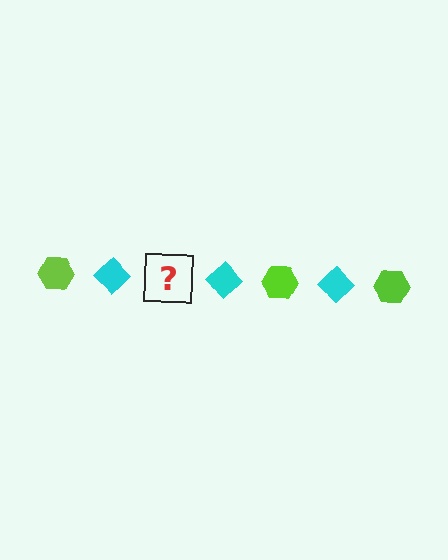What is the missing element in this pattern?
The missing element is a lime hexagon.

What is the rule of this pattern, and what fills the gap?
The rule is that the pattern alternates between lime hexagon and cyan diamond. The gap should be filled with a lime hexagon.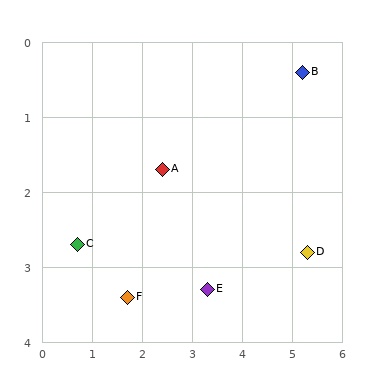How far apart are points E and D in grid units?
Points E and D are about 2.1 grid units apart.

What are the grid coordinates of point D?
Point D is at approximately (5.3, 2.8).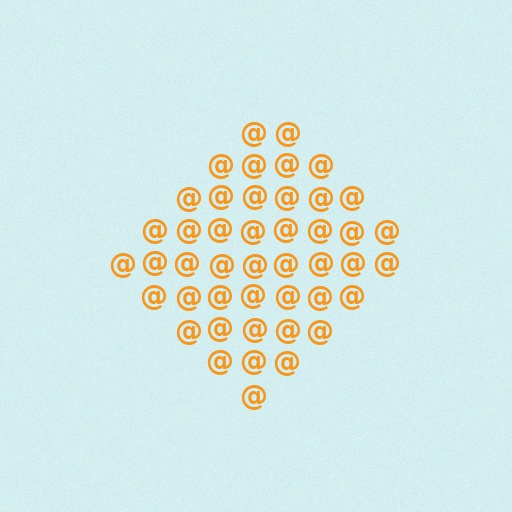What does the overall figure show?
The overall figure shows a diamond.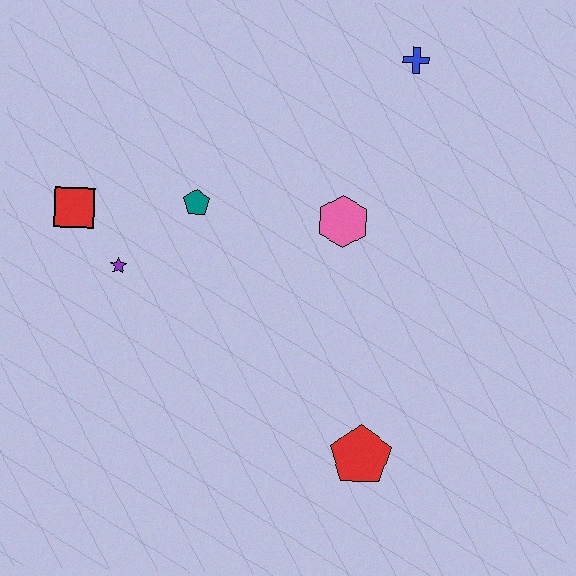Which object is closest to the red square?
The purple star is closest to the red square.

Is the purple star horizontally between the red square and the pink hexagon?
Yes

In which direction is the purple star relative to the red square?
The purple star is below the red square.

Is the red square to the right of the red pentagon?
No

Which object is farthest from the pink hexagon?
The red square is farthest from the pink hexagon.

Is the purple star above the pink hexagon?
No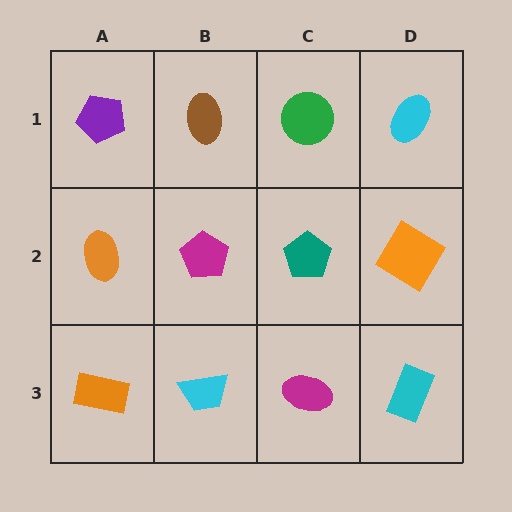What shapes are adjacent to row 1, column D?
An orange diamond (row 2, column D), a green circle (row 1, column C).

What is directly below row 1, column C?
A teal pentagon.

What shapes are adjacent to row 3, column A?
An orange ellipse (row 2, column A), a cyan trapezoid (row 3, column B).